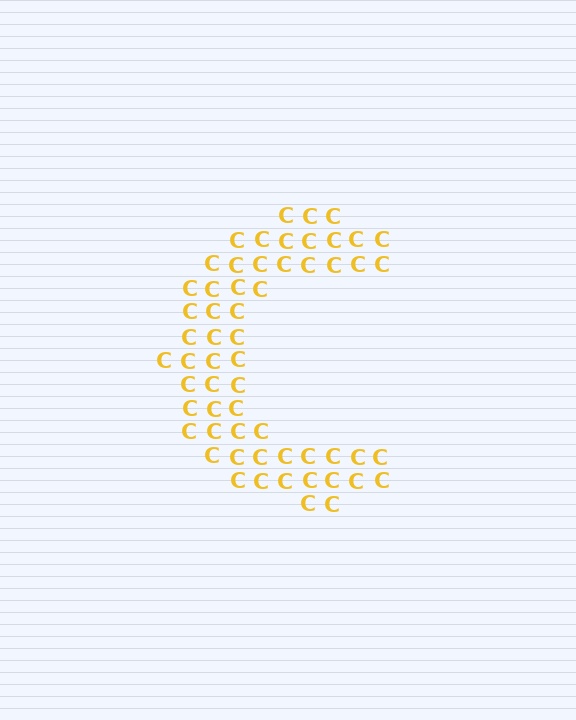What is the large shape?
The large shape is the letter C.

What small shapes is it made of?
It is made of small letter C's.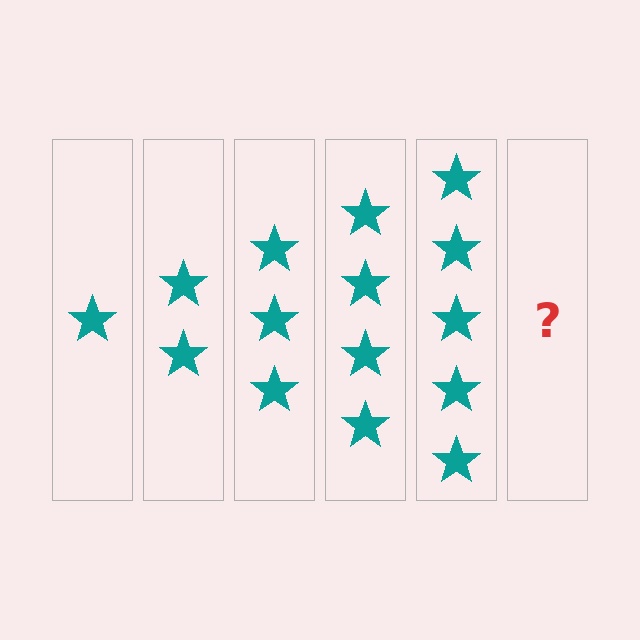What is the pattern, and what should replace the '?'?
The pattern is that each step adds one more star. The '?' should be 6 stars.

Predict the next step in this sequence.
The next step is 6 stars.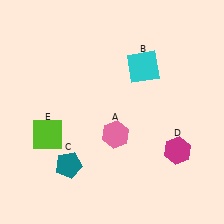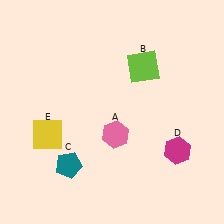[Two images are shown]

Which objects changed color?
B changed from cyan to lime. E changed from lime to yellow.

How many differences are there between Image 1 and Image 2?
There are 2 differences between the two images.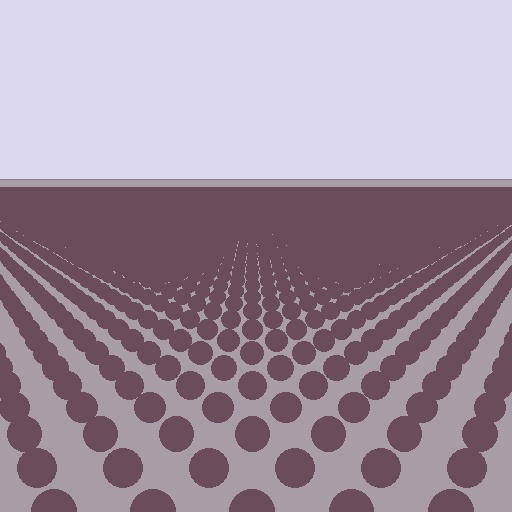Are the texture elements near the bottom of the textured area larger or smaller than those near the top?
Larger. Near the bottom, elements are closer to the viewer and appear at a bigger on-screen size.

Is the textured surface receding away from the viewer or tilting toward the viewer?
The surface is receding away from the viewer. Texture elements get smaller and denser toward the top.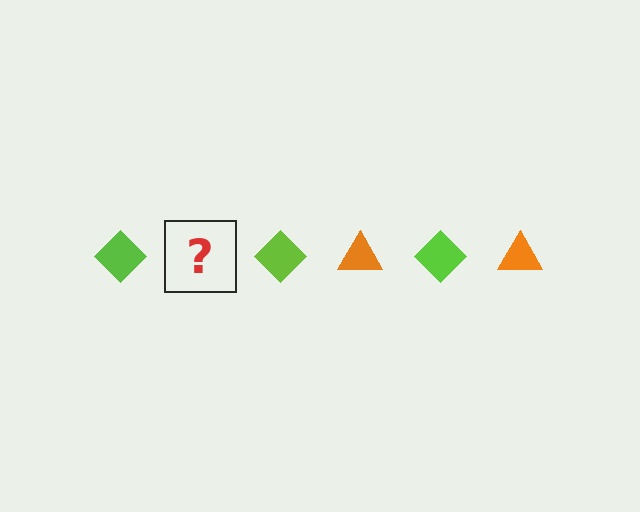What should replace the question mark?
The question mark should be replaced with an orange triangle.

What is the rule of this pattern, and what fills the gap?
The rule is that the pattern alternates between lime diamond and orange triangle. The gap should be filled with an orange triangle.